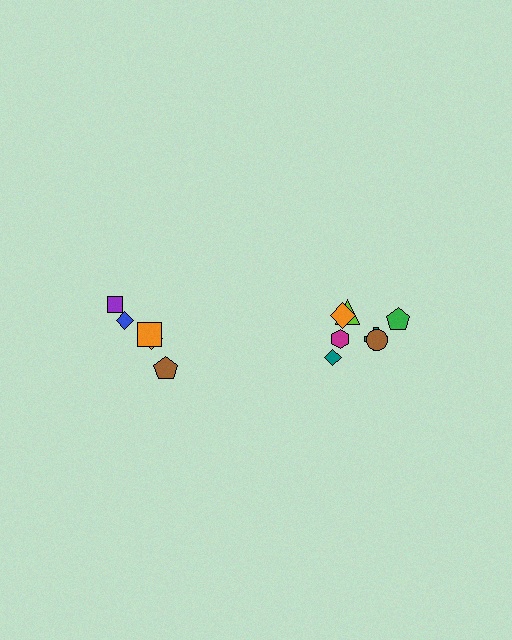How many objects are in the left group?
There are 5 objects.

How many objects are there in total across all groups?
There are 12 objects.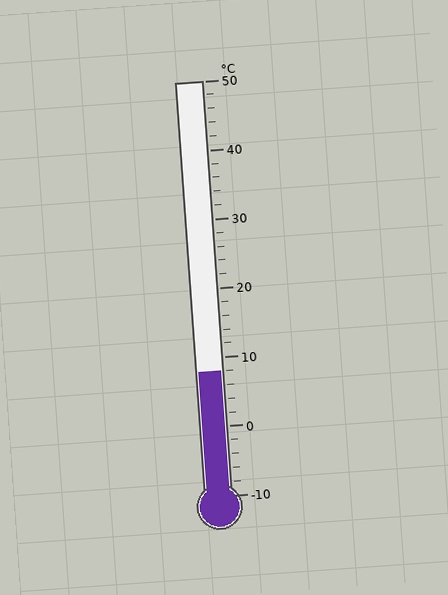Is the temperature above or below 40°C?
The temperature is below 40°C.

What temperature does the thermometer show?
The thermometer shows approximately 8°C.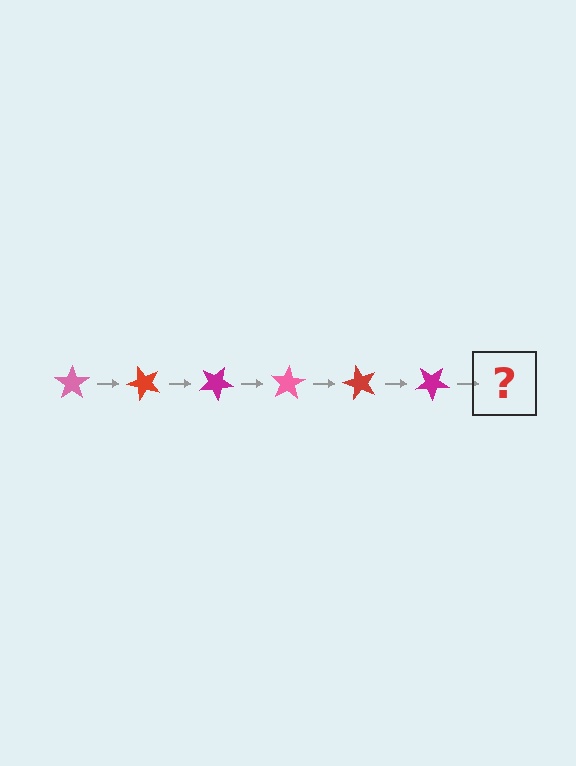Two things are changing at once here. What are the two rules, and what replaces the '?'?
The two rules are that it rotates 50 degrees each step and the color cycles through pink, red, and magenta. The '?' should be a pink star, rotated 300 degrees from the start.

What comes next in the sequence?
The next element should be a pink star, rotated 300 degrees from the start.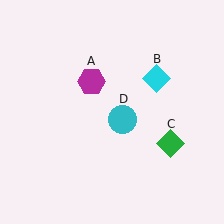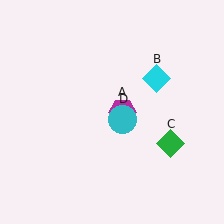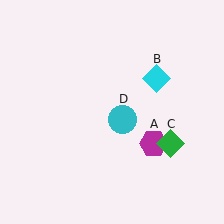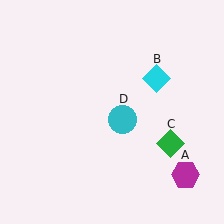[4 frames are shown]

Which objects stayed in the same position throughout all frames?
Cyan diamond (object B) and green diamond (object C) and cyan circle (object D) remained stationary.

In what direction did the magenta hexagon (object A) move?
The magenta hexagon (object A) moved down and to the right.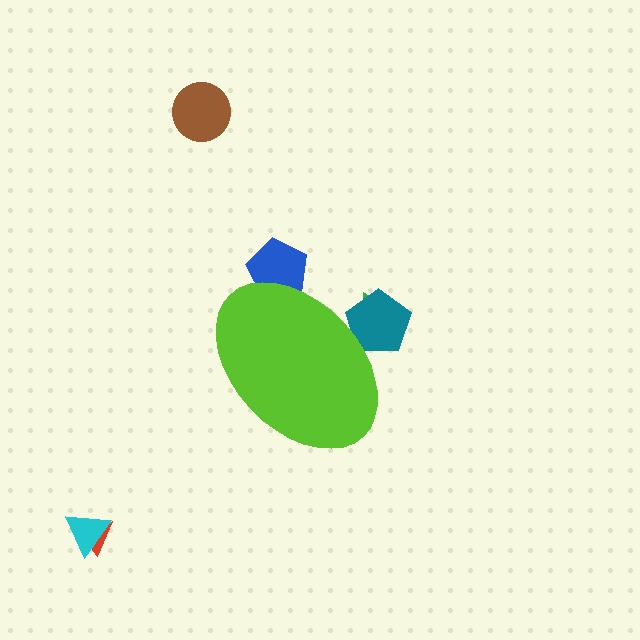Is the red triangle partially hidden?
No, the red triangle is fully visible.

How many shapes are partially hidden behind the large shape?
3 shapes are partially hidden.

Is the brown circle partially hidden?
No, the brown circle is fully visible.